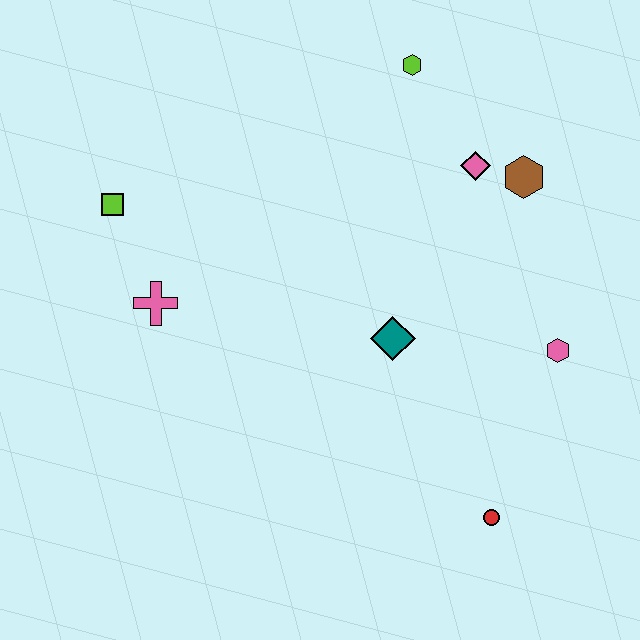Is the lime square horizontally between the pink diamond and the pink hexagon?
No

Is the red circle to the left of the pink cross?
No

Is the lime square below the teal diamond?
No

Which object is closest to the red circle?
The pink hexagon is closest to the red circle.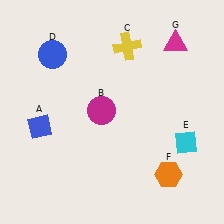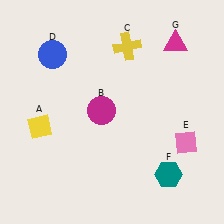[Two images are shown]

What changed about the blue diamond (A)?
In Image 1, A is blue. In Image 2, it changed to yellow.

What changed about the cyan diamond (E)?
In Image 1, E is cyan. In Image 2, it changed to pink.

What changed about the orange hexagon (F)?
In Image 1, F is orange. In Image 2, it changed to teal.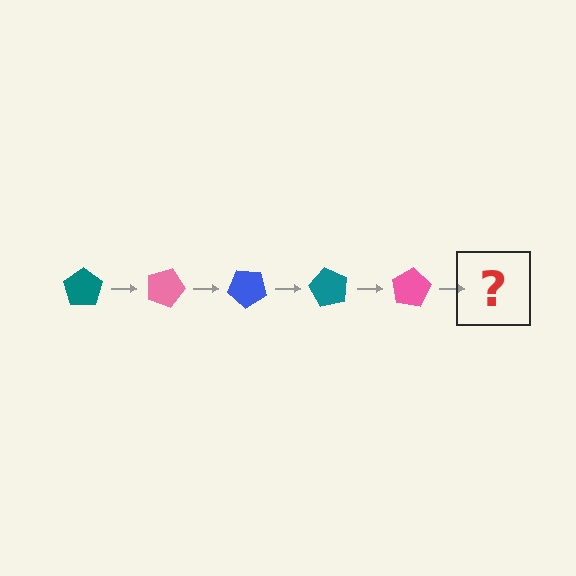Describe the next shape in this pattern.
It should be a blue pentagon, rotated 100 degrees from the start.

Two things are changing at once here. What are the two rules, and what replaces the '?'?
The two rules are that it rotates 20 degrees each step and the color cycles through teal, pink, and blue. The '?' should be a blue pentagon, rotated 100 degrees from the start.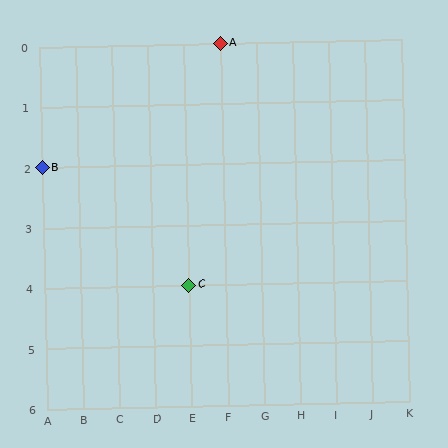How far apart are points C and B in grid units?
Points C and B are 4 columns and 2 rows apart (about 4.5 grid units diagonally).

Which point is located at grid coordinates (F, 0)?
Point A is at (F, 0).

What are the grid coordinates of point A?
Point A is at grid coordinates (F, 0).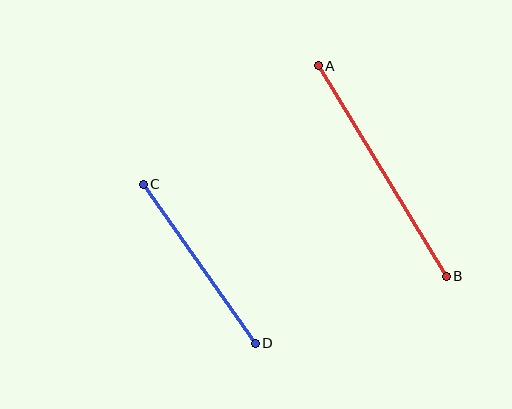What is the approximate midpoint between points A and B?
The midpoint is at approximately (382, 171) pixels.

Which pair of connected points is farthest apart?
Points A and B are farthest apart.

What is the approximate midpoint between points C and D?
The midpoint is at approximately (199, 264) pixels.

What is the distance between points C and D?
The distance is approximately 194 pixels.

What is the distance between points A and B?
The distance is approximately 246 pixels.